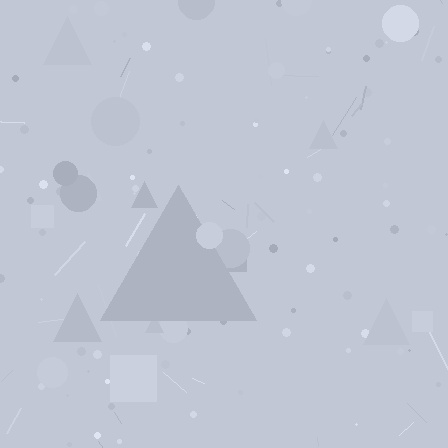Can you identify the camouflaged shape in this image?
The camouflaged shape is a triangle.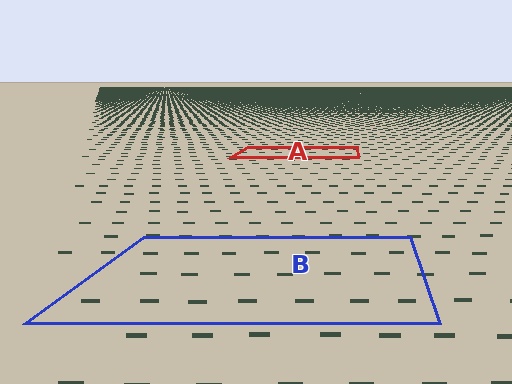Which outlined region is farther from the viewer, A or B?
Region A is farther from the viewer — the texture elements inside it appear smaller and more densely packed.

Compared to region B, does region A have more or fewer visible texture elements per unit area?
Region A has more texture elements per unit area — they are packed more densely because it is farther away.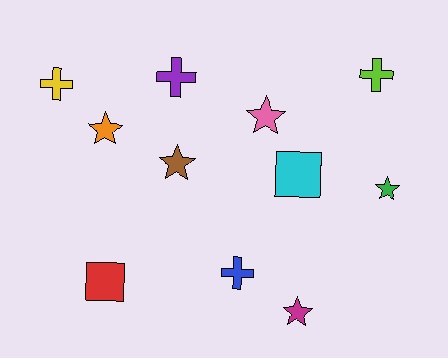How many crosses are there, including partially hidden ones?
There are 4 crosses.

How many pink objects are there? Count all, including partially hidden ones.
There is 1 pink object.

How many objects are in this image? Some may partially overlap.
There are 11 objects.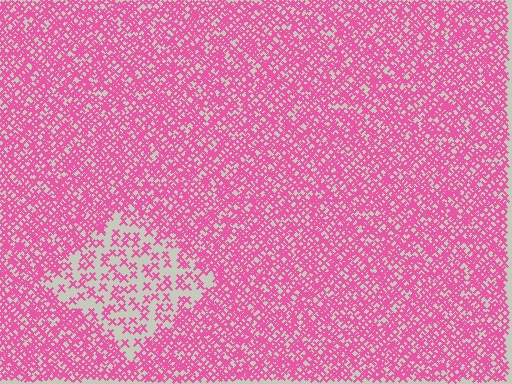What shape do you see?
I see a diamond.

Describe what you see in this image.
The image contains small pink elements arranged at two different densities. A diamond-shaped region is visible where the elements are less densely packed than the surrounding area.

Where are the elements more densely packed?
The elements are more densely packed outside the diamond boundary.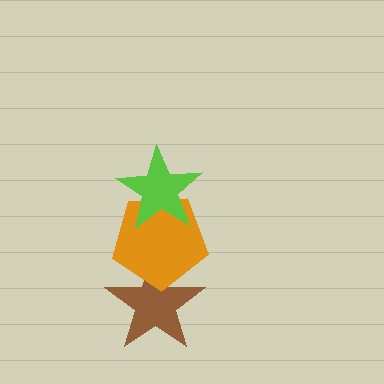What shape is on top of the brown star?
The orange pentagon is on top of the brown star.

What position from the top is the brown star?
The brown star is 3rd from the top.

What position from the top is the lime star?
The lime star is 1st from the top.